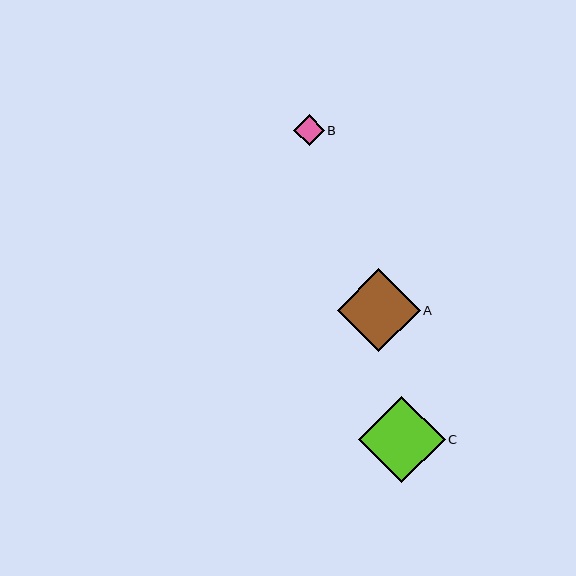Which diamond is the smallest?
Diamond B is the smallest with a size of approximately 30 pixels.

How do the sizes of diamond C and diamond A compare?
Diamond C and diamond A are approximately the same size.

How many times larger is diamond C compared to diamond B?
Diamond C is approximately 2.8 times the size of diamond B.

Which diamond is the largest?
Diamond C is the largest with a size of approximately 86 pixels.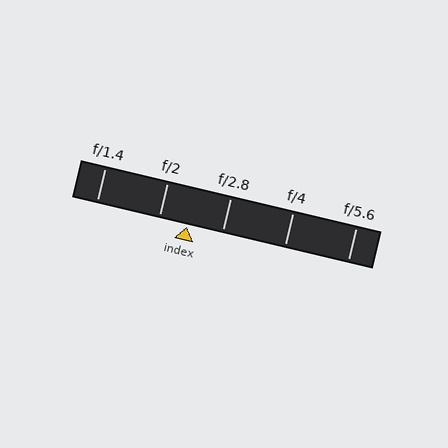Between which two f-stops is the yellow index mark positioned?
The index mark is between f/2 and f/2.8.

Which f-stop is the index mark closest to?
The index mark is closest to f/2.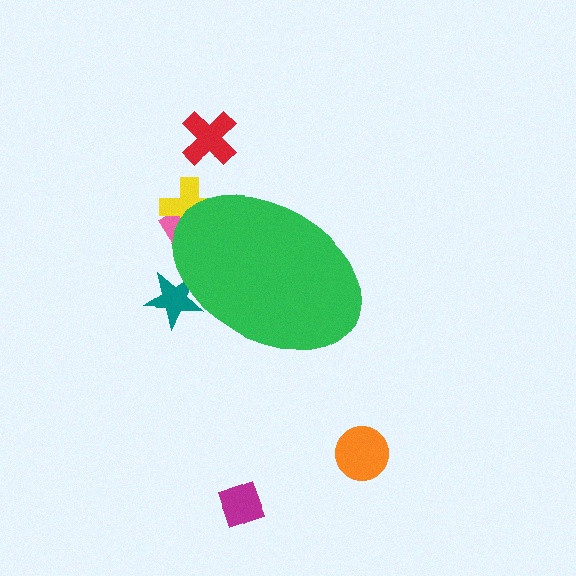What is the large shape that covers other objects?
A green ellipse.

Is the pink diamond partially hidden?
Yes, the pink diamond is partially hidden behind the green ellipse.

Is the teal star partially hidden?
Yes, the teal star is partially hidden behind the green ellipse.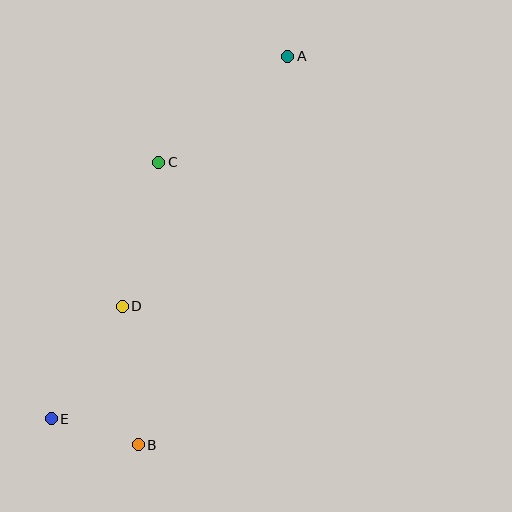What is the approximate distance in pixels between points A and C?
The distance between A and C is approximately 167 pixels.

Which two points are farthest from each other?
Points A and E are farthest from each other.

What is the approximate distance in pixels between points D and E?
The distance between D and E is approximately 133 pixels.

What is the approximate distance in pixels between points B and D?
The distance between B and D is approximately 139 pixels.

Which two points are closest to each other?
Points B and E are closest to each other.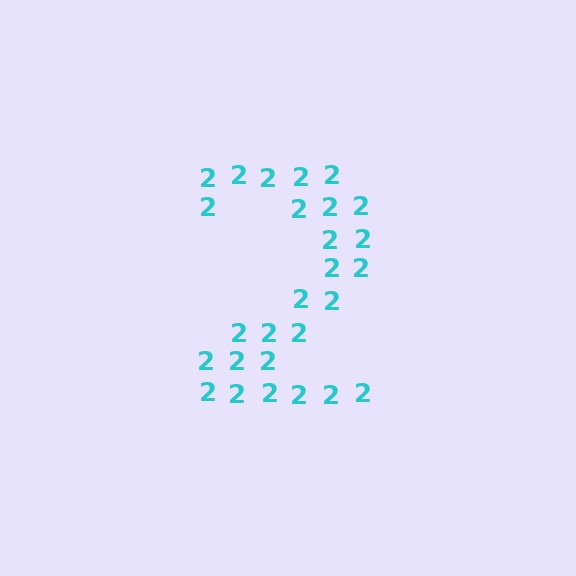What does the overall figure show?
The overall figure shows the digit 2.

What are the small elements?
The small elements are digit 2's.